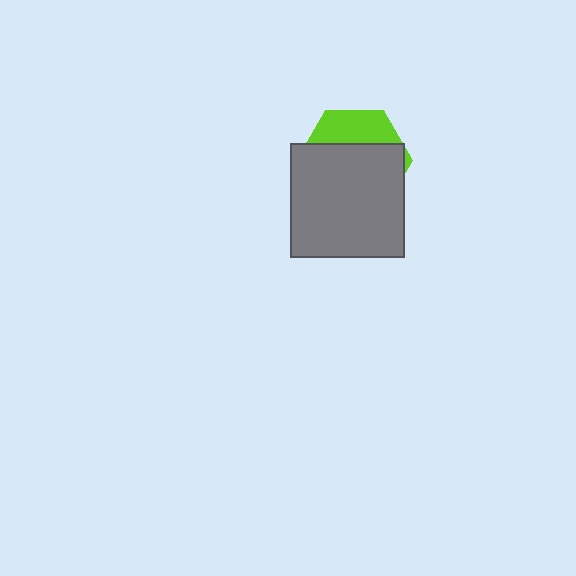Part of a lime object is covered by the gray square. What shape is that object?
It is a hexagon.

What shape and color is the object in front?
The object in front is a gray square.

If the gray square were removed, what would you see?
You would see the complete lime hexagon.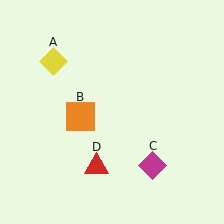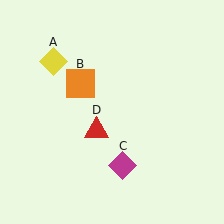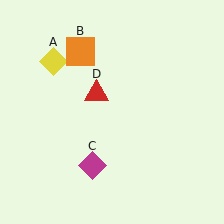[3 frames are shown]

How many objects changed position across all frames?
3 objects changed position: orange square (object B), magenta diamond (object C), red triangle (object D).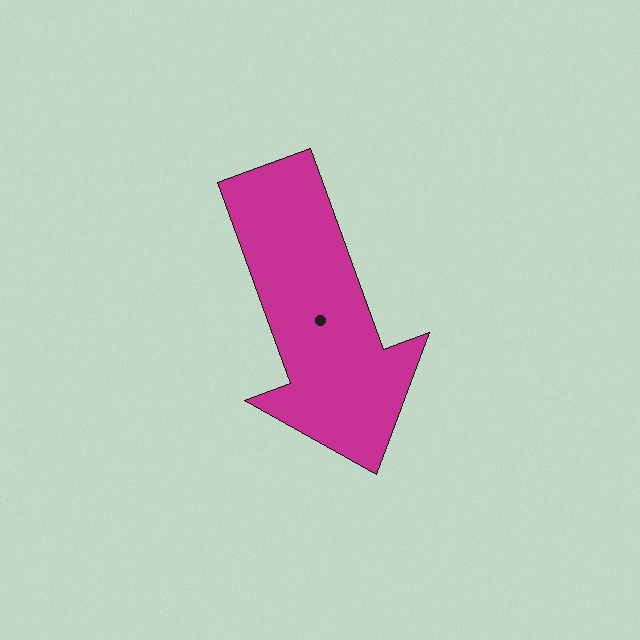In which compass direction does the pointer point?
South.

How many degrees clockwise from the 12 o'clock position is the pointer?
Approximately 160 degrees.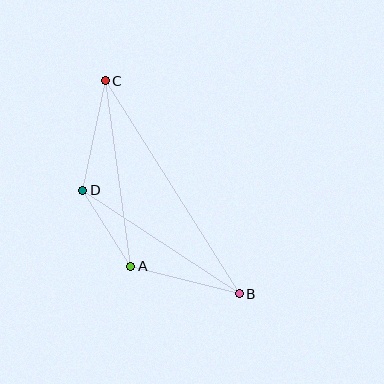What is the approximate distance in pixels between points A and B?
The distance between A and B is approximately 112 pixels.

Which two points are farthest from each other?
Points B and C are farthest from each other.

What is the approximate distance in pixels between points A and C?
The distance between A and C is approximately 187 pixels.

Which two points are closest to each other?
Points A and D are closest to each other.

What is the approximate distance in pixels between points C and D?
The distance between C and D is approximately 112 pixels.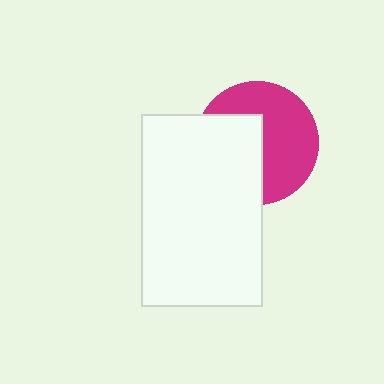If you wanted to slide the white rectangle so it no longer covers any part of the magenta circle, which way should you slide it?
Slide it left — that is the most direct way to separate the two shapes.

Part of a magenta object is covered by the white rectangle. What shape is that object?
It is a circle.